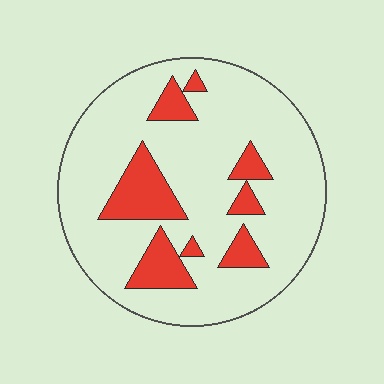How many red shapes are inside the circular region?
8.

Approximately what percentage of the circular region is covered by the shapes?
Approximately 20%.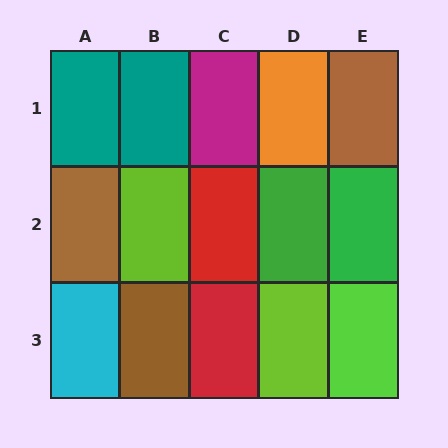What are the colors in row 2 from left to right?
Brown, lime, red, green, green.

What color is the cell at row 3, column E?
Lime.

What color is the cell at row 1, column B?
Teal.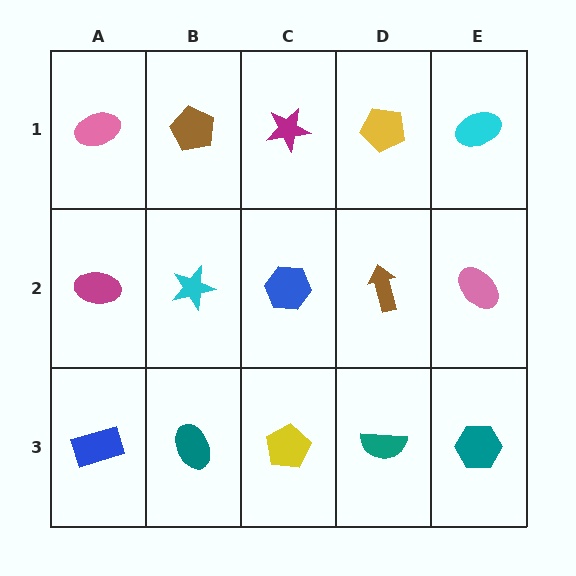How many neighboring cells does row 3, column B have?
3.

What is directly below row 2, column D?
A teal semicircle.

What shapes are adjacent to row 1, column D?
A brown arrow (row 2, column D), a magenta star (row 1, column C), a cyan ellipse (row 1, column E).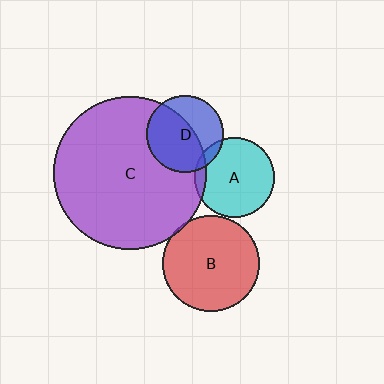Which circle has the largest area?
Circle C (purple).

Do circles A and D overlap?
Yes.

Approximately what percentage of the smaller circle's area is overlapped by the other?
Approximately 10%.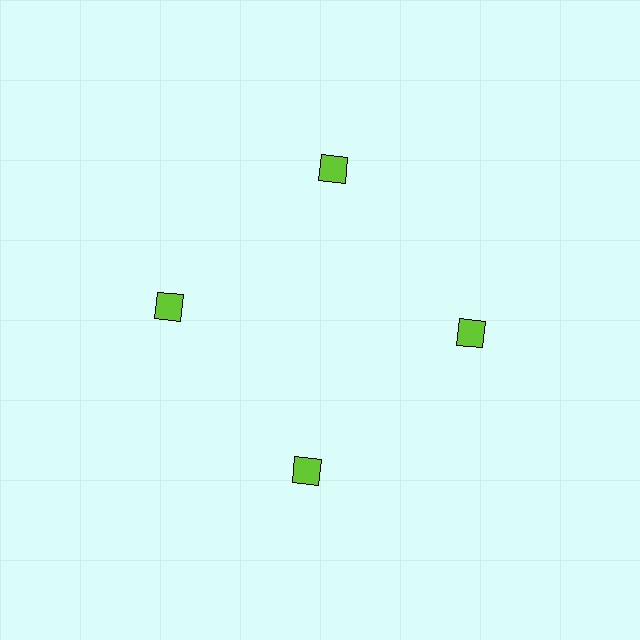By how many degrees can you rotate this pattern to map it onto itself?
The pattern maps onto itself every 90 degrees of rotation.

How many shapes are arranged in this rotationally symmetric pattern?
There are 4 shapes, arranged in 4 groups of 1.